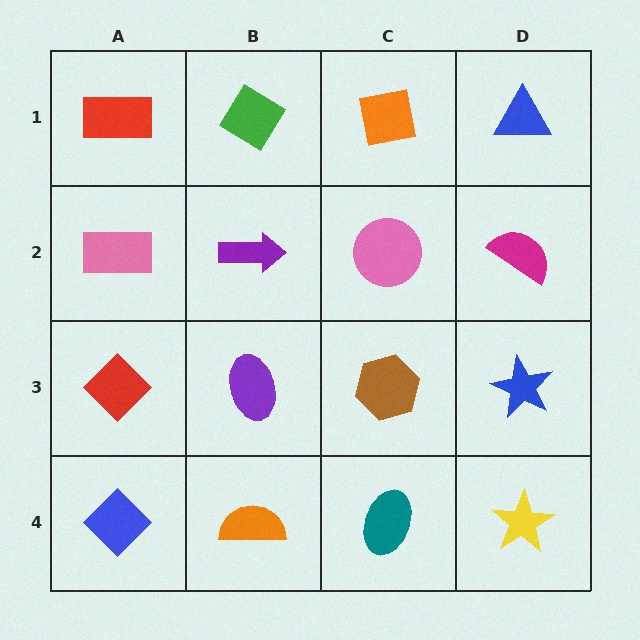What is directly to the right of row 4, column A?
An orange semicircle.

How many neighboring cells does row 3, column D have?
3.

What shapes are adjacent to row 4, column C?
A brown hexagon (row 3, column C), an orange semicircle (row 4, column B), a yellow star (row 4, column D).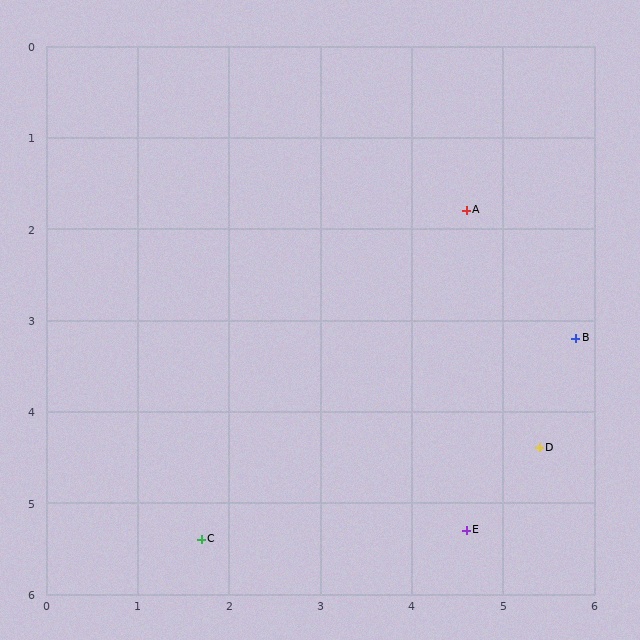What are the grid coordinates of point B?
Point B is at approximately (5.8, 3.2).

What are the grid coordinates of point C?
Point C is at approximately (1.7, 5.4).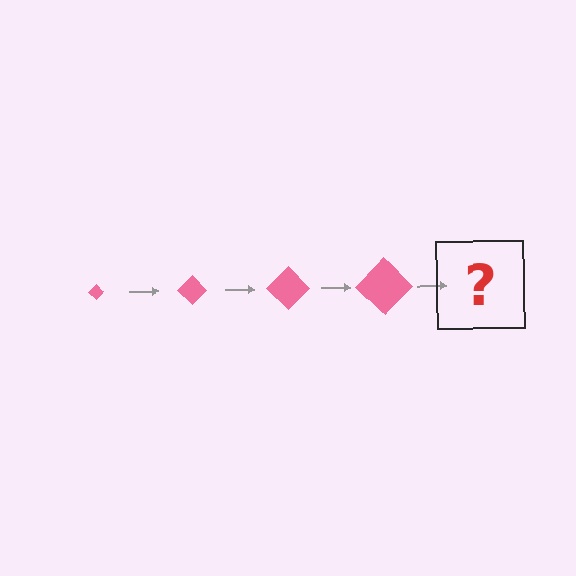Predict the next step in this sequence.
The next step is a pink diamond, larger than the previous one.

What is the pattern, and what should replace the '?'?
The pattern is that the diamond gets progressively larger each step. The '?' should be a pink diamond, larger than the previous one.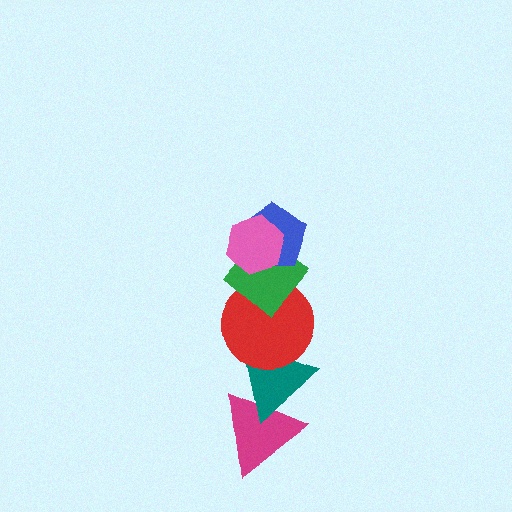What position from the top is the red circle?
The red circle is 4th from the top.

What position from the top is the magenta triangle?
The magenta triangle is 6th from the top.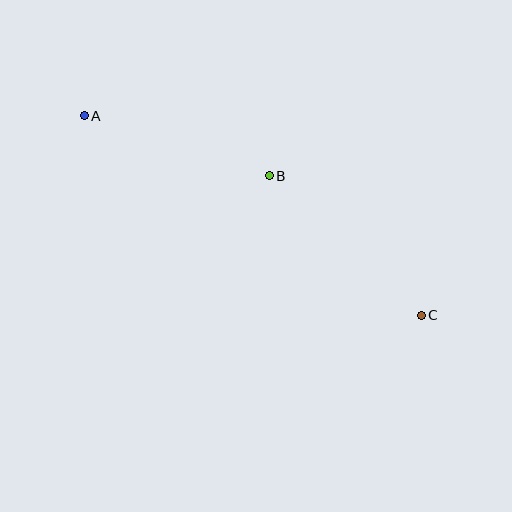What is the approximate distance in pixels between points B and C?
The distance between B and C is approximately 206 pixels.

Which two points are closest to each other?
Points A and B are closest to each other.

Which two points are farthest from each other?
Points A and C are farthest from each other.